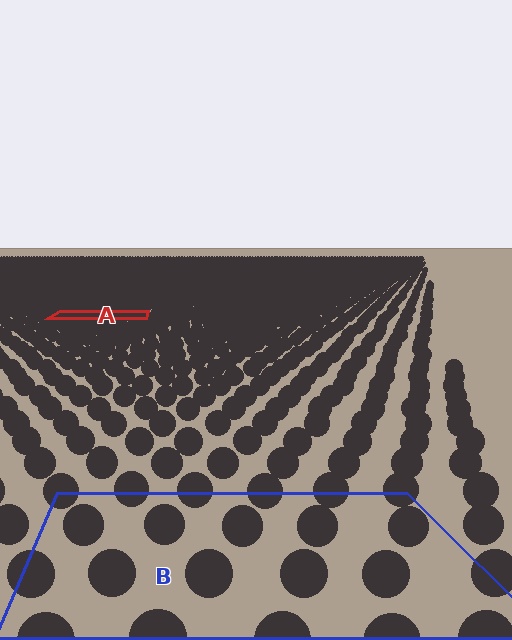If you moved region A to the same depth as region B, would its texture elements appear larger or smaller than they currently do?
They would appear larger. At a closer depth, the same texture elements are projected at a bigger on-screen size.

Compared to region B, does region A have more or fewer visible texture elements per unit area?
Region A has more texture elements per unit area — they are packed more densely because it is farther away.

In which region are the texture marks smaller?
The texture marks are smaller in region A, because it is farther away.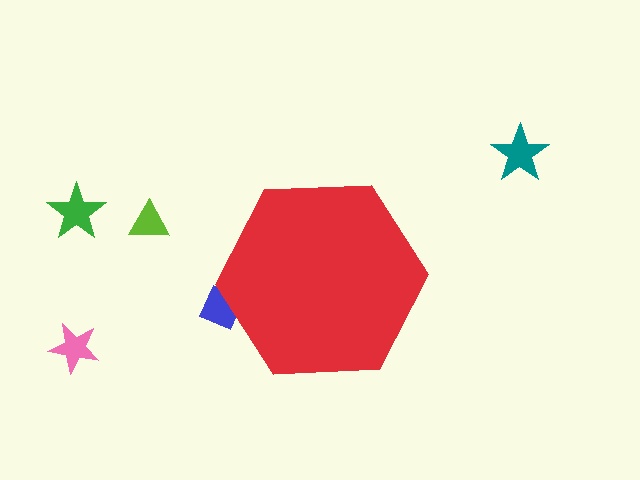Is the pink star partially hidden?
No, the pink star is fully visible.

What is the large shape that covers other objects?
A red hexagon.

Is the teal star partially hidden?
No, the teal star is fully visible.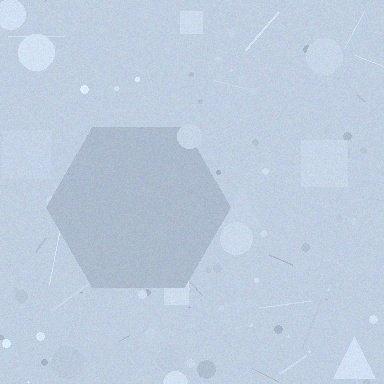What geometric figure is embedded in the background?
A hexagon is embedded in the background.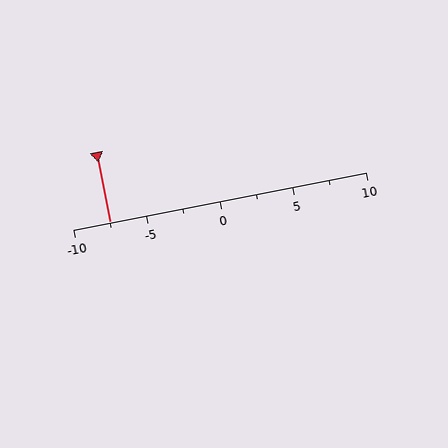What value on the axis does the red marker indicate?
The marker indicates approximately -7.5.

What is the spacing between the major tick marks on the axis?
The major ticks are spaced 5 apart.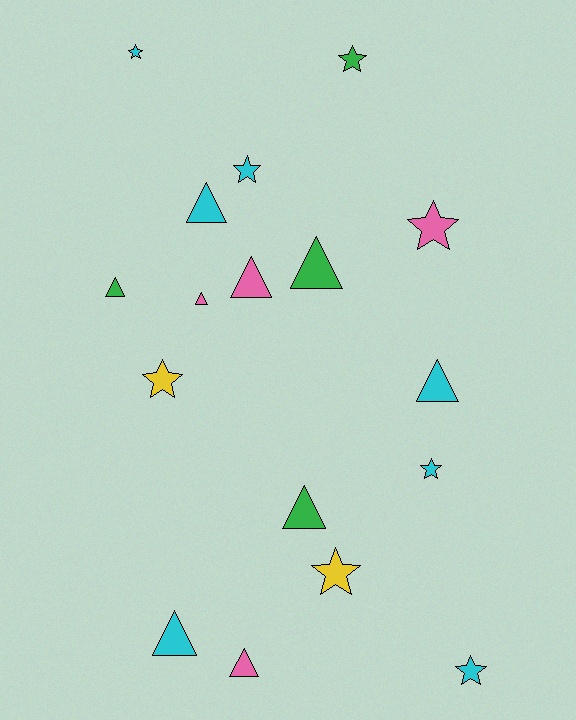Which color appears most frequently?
Cyan, with 7 objects.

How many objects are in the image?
There are 17 objects.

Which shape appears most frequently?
Triangle, with 9 objects.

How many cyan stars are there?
There are 4 cyan stars.